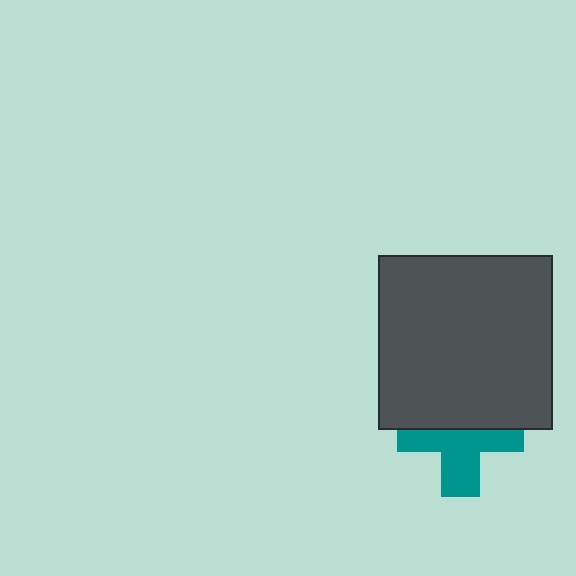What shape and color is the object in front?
The object in front is a dark gray square.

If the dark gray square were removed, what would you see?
You would see the complete teal cross.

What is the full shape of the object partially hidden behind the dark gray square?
The partially hidden object is a teal cross.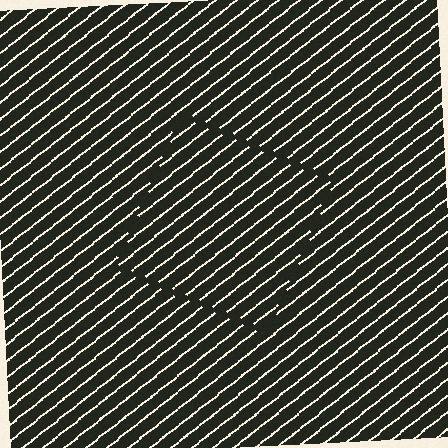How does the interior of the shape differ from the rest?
The interior of the shape contains the same grating, shifted by half a period — the contour is defined by the phase discontinuity where line-ends from the inner and outer gratings abut.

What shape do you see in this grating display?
An illusory square. The interior of the shape contains the same grating, shifted by half a period — the contour is defined by the phase discontinuity where line-ends from the inner and outer gratings abut.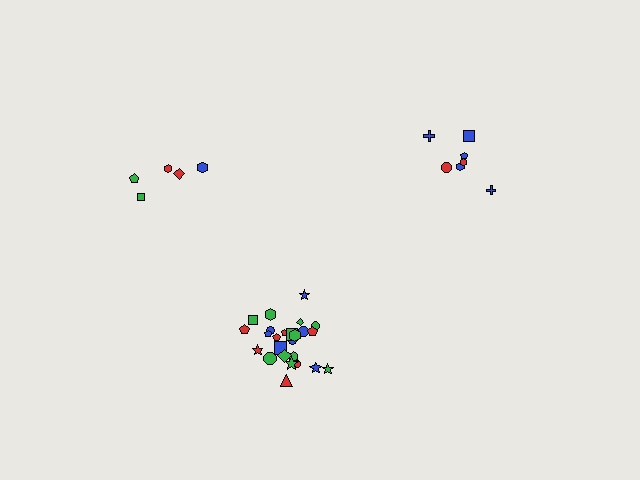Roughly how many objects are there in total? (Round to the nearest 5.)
Roughly 35 objects in total.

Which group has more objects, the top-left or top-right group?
The top-right group.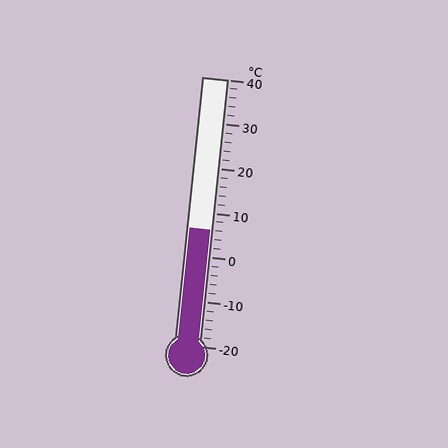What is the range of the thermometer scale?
The thermometer scale ranges from -20°C to 40°C.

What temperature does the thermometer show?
The thermometer shows approximately 6°C.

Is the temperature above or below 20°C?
The temperature is below 20°C.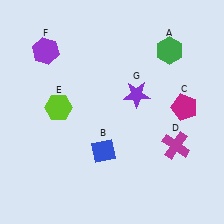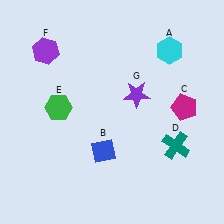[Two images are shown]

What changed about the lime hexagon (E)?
In Image 1, E is lime. In Image 2, it changed to green.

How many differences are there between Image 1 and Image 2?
There are 3 differences between the two images.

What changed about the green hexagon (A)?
In Image 1, A is green. In Image 2, it changed to cyan.